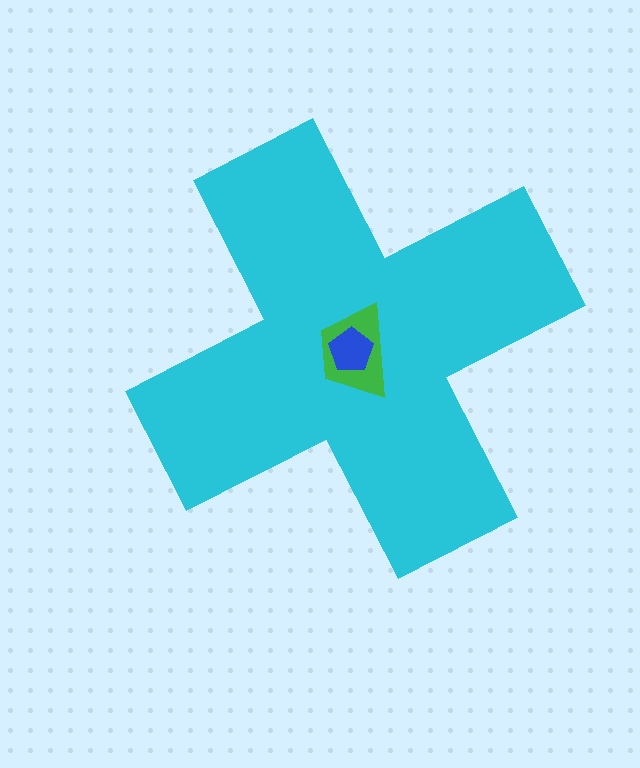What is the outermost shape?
The cyan cross.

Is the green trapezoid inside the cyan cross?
Yes.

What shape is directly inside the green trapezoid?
The blue pentagon.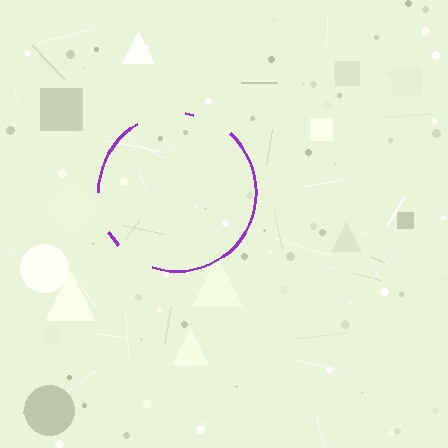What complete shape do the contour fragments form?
The contour fragments form a circle.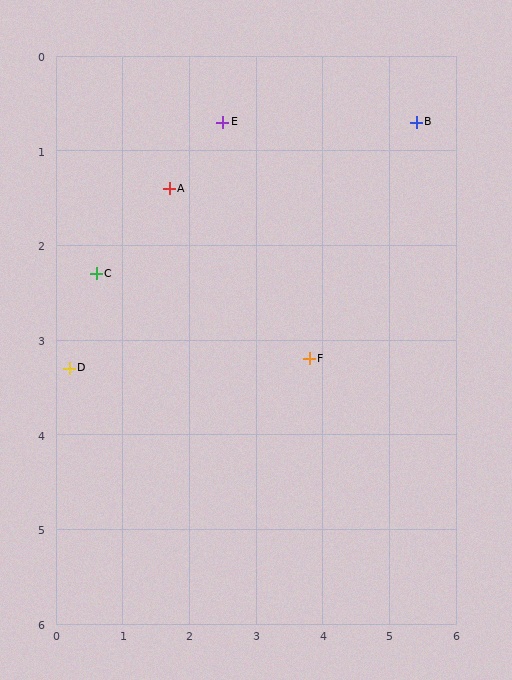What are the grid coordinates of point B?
Point B is at approximately (5.4, 0.7).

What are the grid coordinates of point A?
Point A is at approximately (1.7, 1.4).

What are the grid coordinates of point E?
Point E is at approximately (2.5, 0.7).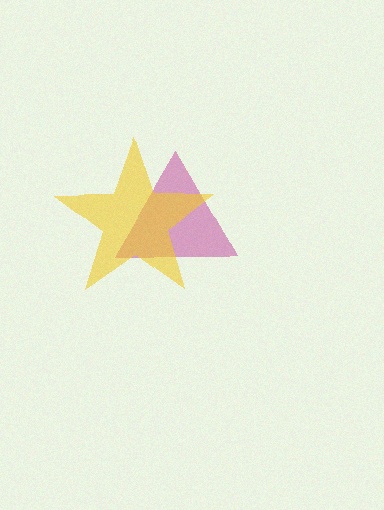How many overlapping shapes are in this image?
There are 2 overlapping shapes in the image.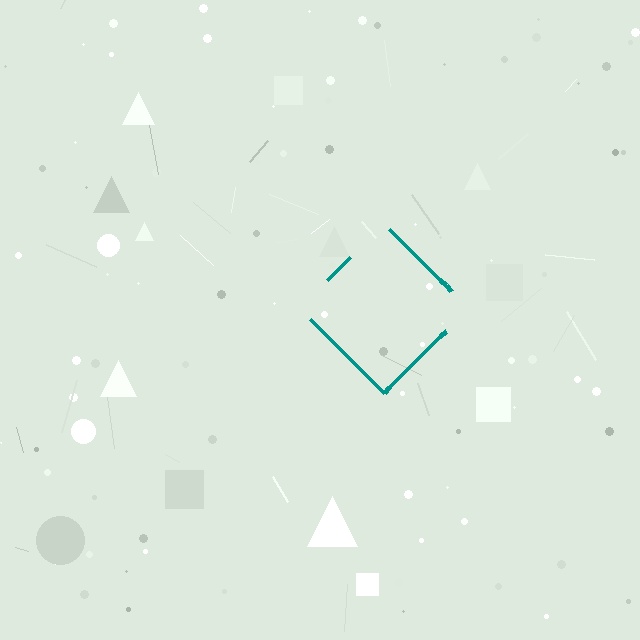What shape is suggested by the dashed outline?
The dashed outline suggests a diamond.